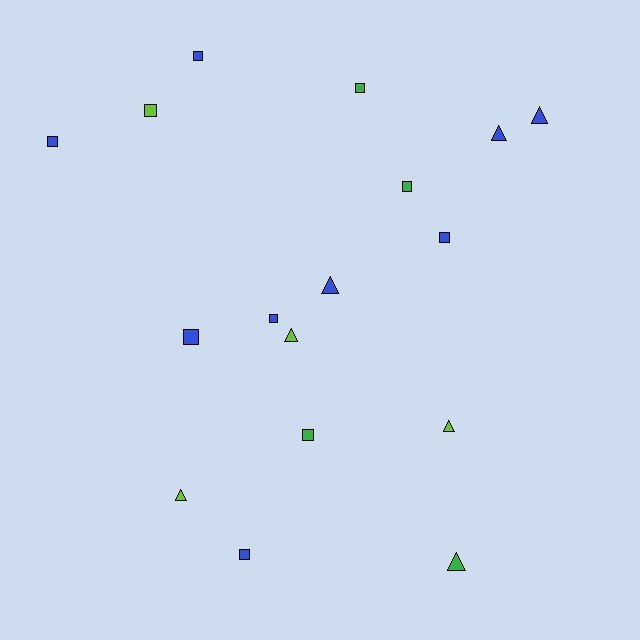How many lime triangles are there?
There are 3 lime triangles.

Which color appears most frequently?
Blue, with 9 objects.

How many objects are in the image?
There are 17 objects.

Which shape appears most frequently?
Square, with 10 objects.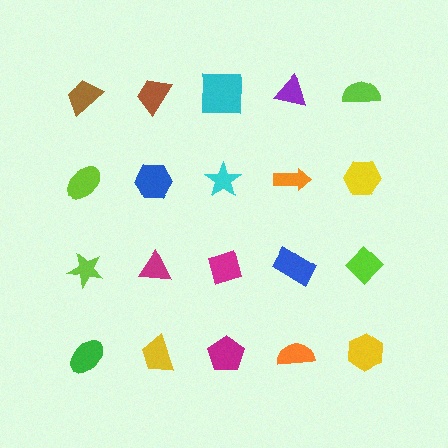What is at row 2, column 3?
A cyan star.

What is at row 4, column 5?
A yellow hexagon.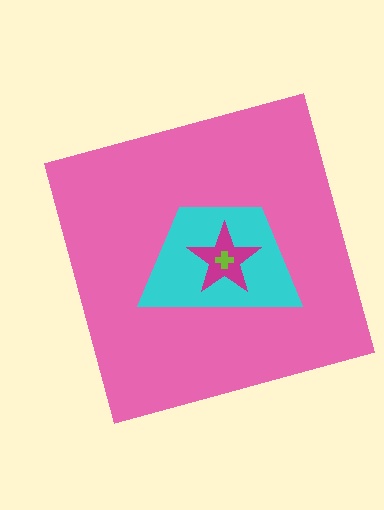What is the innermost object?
The lime cross.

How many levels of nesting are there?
4.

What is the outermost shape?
The pink square.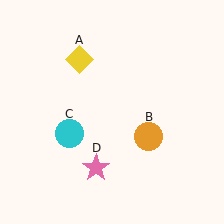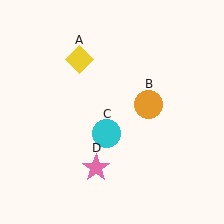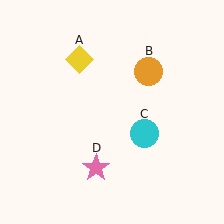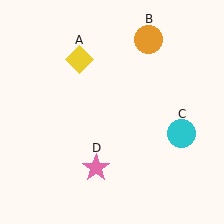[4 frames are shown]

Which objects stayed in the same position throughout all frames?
Yellow diamond (object A) and pink star (object D) remained stationary.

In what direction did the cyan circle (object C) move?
The cyan circle (object C) moved right.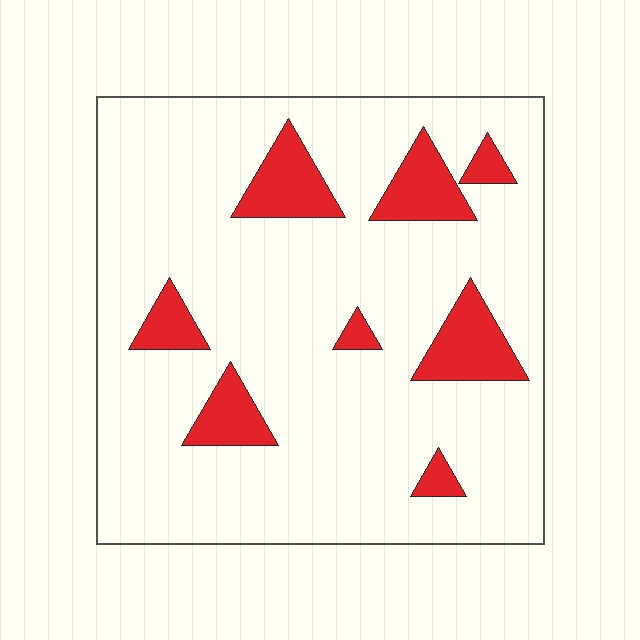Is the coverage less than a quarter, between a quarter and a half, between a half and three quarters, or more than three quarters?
Less than a quarter.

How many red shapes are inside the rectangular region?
8.